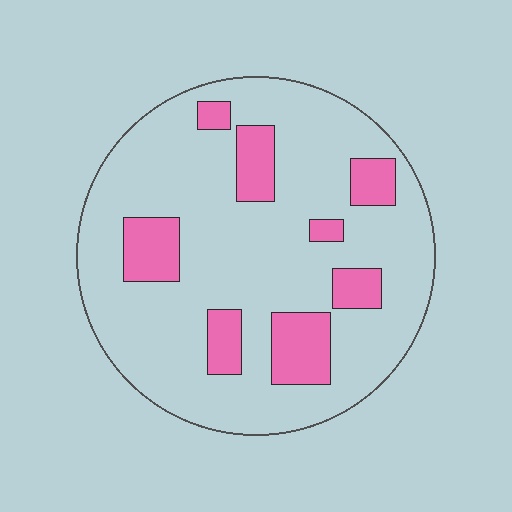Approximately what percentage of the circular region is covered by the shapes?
Approximately 20%.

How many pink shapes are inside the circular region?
8.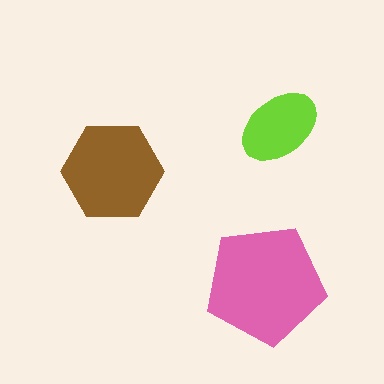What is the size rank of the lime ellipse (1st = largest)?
3rd.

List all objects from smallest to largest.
The lime ellipse, the brown hexagon, the pink pentagon.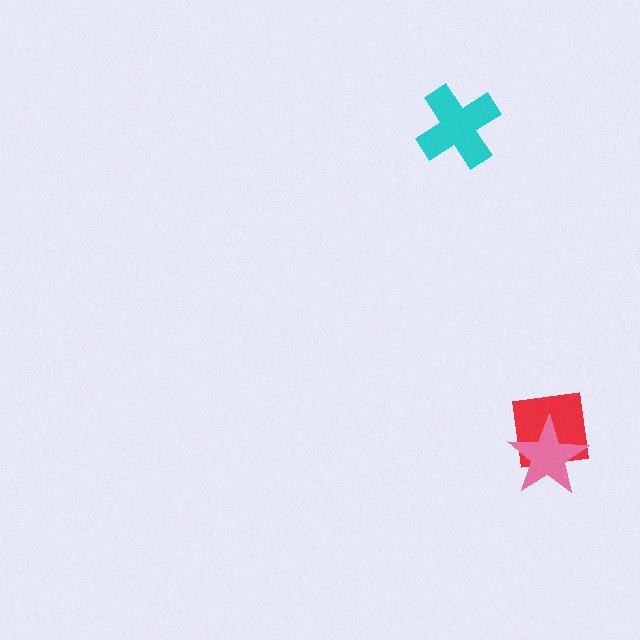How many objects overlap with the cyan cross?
0 objects overlap with the cyan cross.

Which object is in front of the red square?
The pink star is in front of the red square.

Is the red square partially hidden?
Yes, it is partially covered by another shape.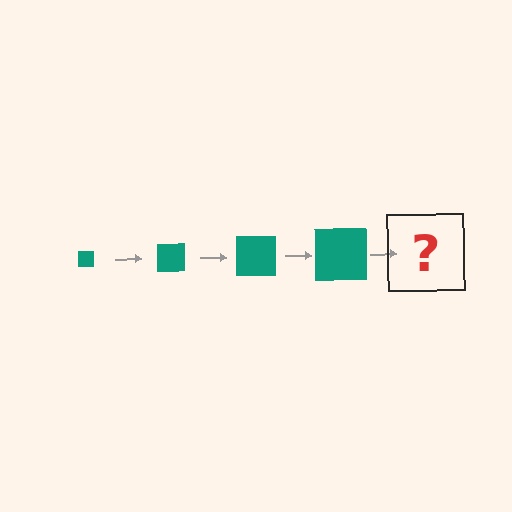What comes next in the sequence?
The next element should be a teal square, larger than the previous one.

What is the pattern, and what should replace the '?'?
The pattern is that the square gets progressively larger each step. The '?' should be a teal square, larger than the previous one.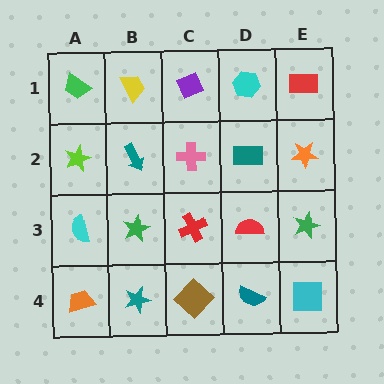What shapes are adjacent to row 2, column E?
A red rectangle (row 1, column E), a green star (row 3, column E), a teal rectangle (row 2, column D).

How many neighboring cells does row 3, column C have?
4.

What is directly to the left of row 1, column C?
A yellow trapezoid.